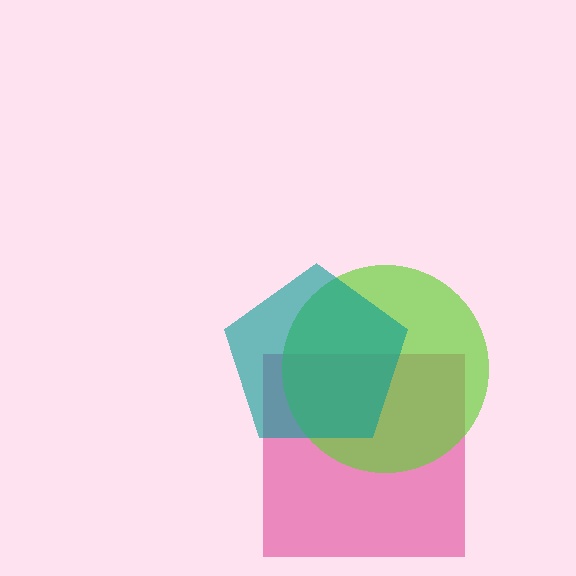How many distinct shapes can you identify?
There are 3 distinct shapes: a pink square, a lime circle, a teal pentagon.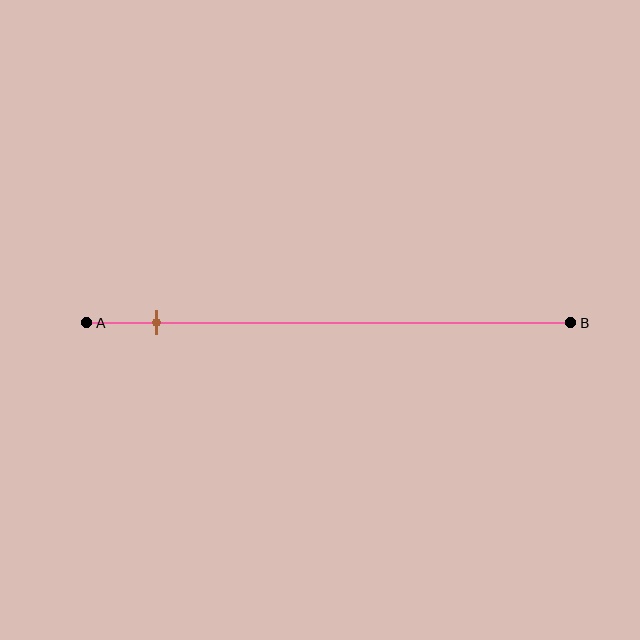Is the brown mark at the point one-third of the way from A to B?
No, the mark is at about 15% from A, not at the 33% one-third point.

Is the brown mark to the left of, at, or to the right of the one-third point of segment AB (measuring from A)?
The brown mark is to the left of the one-third point of segment AB.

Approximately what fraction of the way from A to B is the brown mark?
The brown mark is approximately 15% of the way from A to B.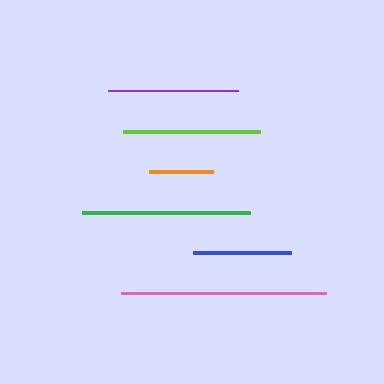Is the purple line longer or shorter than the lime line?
The lime line is longer than the purple line.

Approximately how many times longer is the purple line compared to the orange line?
The purple line is approximately 2.0 times the length of the orange line.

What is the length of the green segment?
The green segment is approximately 168 pixels long.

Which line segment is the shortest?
The orange line is the shortest at approximately 64 pixels.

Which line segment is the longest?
The pink line is the longest at approximately 205 pixels.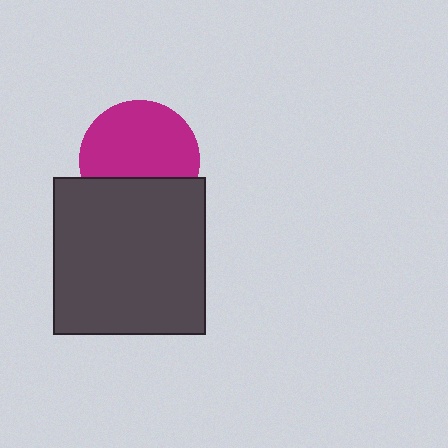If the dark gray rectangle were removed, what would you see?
You would see the complete magenta circle.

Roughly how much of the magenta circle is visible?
Most of it is visible (roughly 68%).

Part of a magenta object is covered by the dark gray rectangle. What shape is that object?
It is a circle.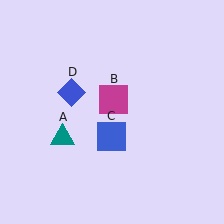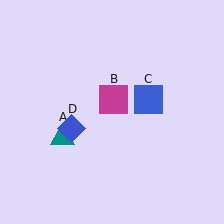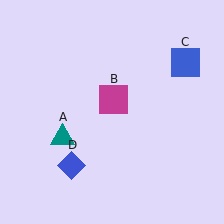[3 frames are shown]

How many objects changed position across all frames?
2 objects changed position: blue square (object C), blue diamond (object D).